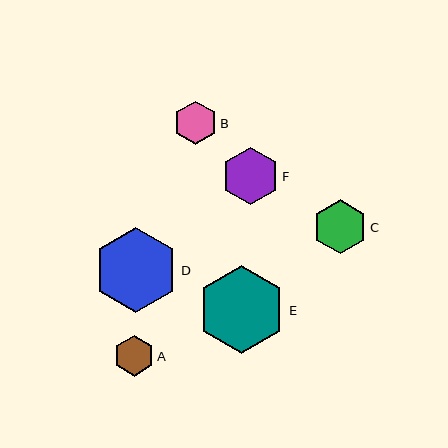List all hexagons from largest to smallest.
From largest to smallest: E, D, F, C, B, A.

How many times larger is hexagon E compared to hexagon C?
Hexagon E is approximately 1.6 times the size of hexagon C.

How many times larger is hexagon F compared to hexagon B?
Hexagon F is approximately 1.3 times the size of hexagon B.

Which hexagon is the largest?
Hexagon E is the largest with a size of approximately 88 pixels.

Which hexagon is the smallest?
Hexagon A is the smallest with a size of approximately 41 pixels.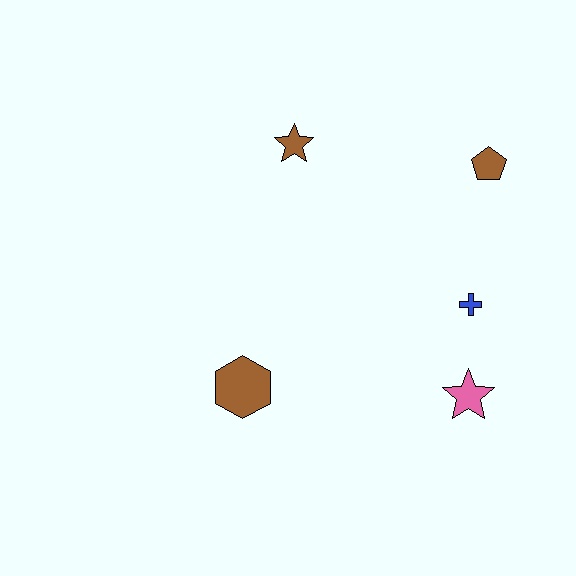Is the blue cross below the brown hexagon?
No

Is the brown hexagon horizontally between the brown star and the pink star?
No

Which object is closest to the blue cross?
The pink star is closest to the blue cross.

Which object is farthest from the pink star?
The brown star is farthest from the pink star.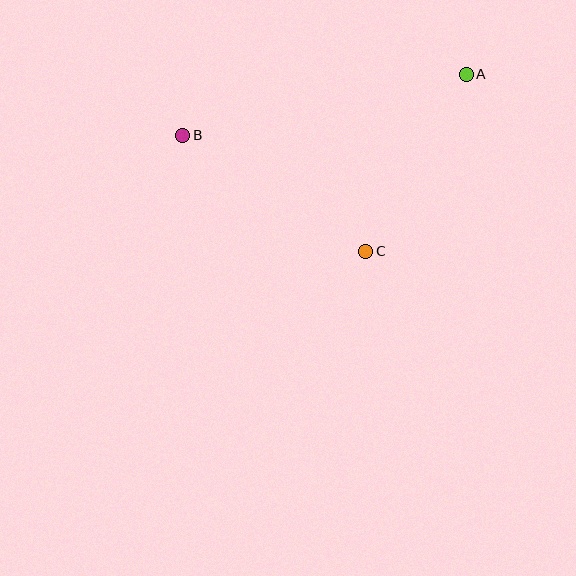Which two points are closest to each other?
Points A and C are closest to each other.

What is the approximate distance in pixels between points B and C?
The distance between B and C is approximately 217 pixels.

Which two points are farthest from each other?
Points A and B are farthest from each other.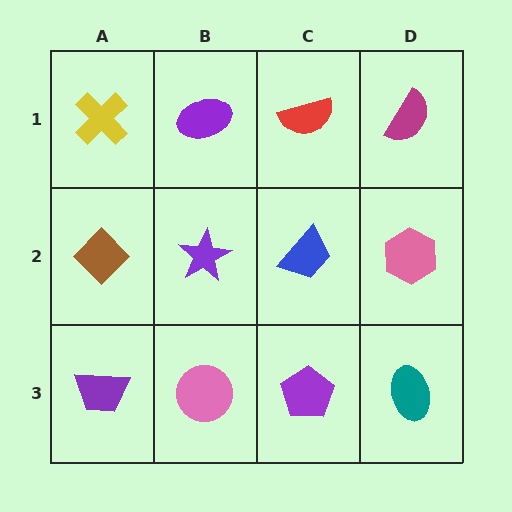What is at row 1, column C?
A red semicircle.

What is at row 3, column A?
A purple trapezoid.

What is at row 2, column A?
A brown diamond.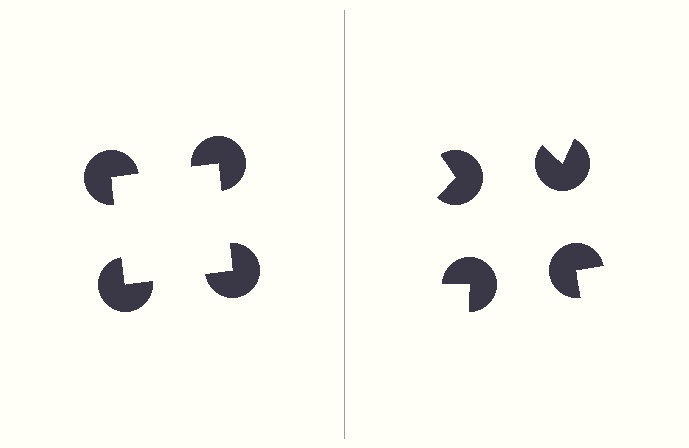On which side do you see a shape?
An illusory square appears on the left side. On the right side the wedge cuts are rotated, so no coherent shape forms.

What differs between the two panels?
The pac-man discs are positioned identically on both sides; only the wedge orientations differ. On the left they align to a square; on the right they are misaligned.